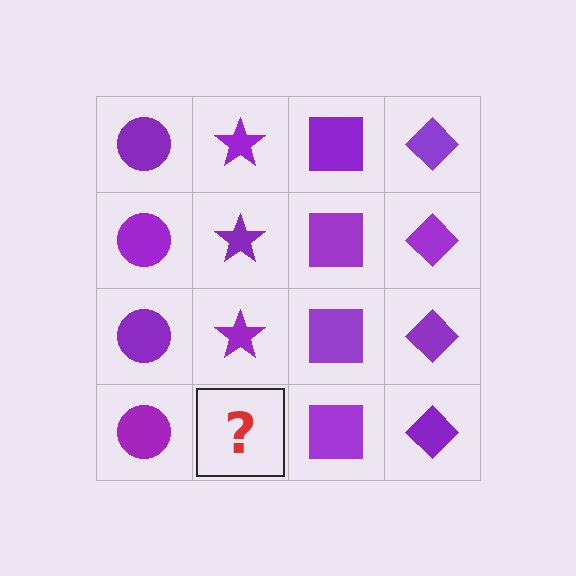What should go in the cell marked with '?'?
The missing cell should contain a purple star.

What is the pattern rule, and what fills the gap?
The rule is that each column has a consistent shape. The gap should be filled with a purple star.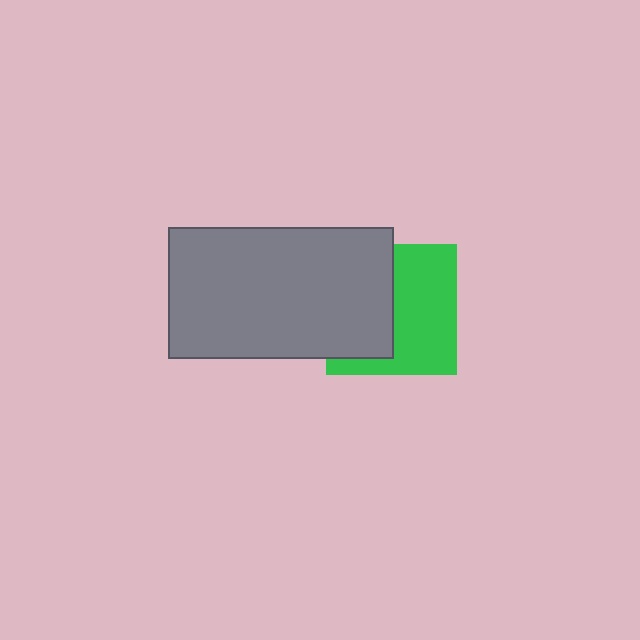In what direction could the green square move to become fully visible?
The green square could move right. That would shift it out from behind the gray rectangle entirely.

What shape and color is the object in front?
The object in front is a gray rectangle.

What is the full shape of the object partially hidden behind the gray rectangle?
The partially hidden object is a green square.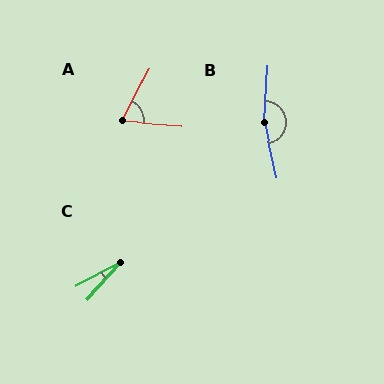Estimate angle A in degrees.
Approximately 68 degrees.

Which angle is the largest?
B, at approximately 164 degrees.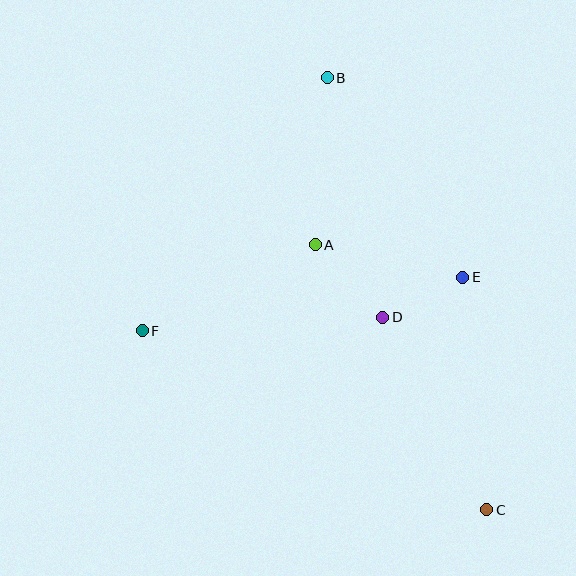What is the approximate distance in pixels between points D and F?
The distance between D and F is approximately 241 pixels.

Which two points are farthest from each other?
Points B and C are farthest from each other.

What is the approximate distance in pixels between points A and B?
The distance between A and B is approximately 167 pixels.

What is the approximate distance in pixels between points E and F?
The distance between E and F is approximately 325 pixels.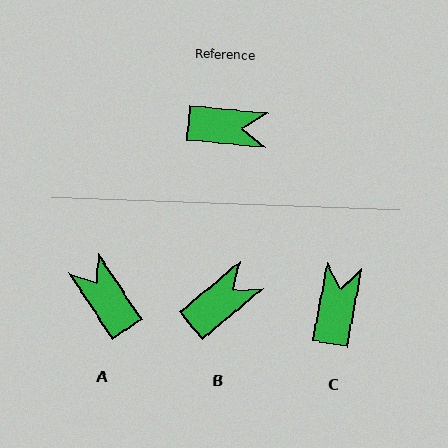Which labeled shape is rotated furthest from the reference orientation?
A, about 129 degrees away.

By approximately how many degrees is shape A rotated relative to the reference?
Approximately 129 degrees counter-clockwise.